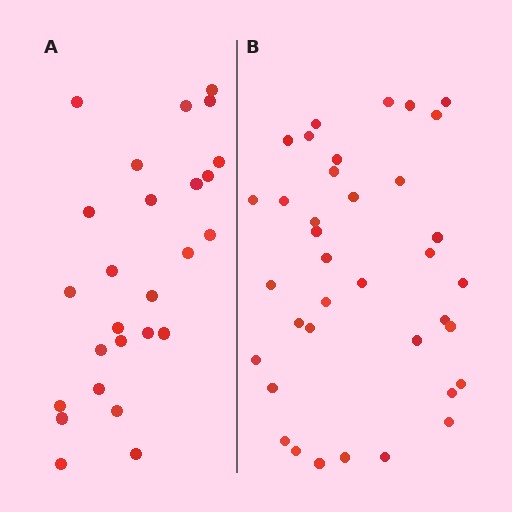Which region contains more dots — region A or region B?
Region B (the right region) has more dots.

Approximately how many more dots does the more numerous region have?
Region B has roughly 12 or so more dots than region A.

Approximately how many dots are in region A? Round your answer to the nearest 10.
About 30 dots. (The exact count is 26, which rounds to 30.)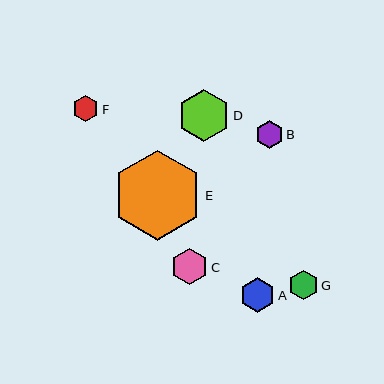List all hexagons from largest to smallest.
From largest to smallest: E, D, C, A, G, B, F.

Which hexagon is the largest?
Hexagon E is the largest with a size of approximately 90 pixels.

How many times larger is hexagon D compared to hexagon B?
Hexagon D is approximately 1.8 times the size of hexagon B.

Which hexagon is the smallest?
Hexagon F is the smallest with a size of approximately 26 pixels.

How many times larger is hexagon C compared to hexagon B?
Hexagon C is approximately 1.3 times the size of hexagon B.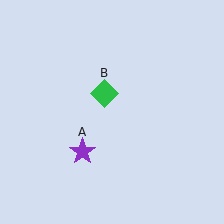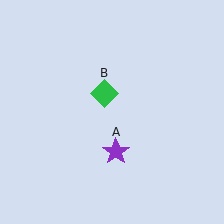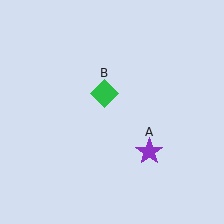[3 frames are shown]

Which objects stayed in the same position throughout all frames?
Green diamond (object B) remained stationary.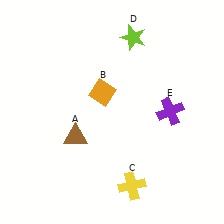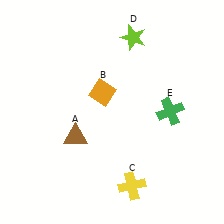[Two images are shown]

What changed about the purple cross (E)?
In Image 1, E is purple. In Image 2, it changed to green.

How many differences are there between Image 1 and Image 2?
There is 1 difference between the two images.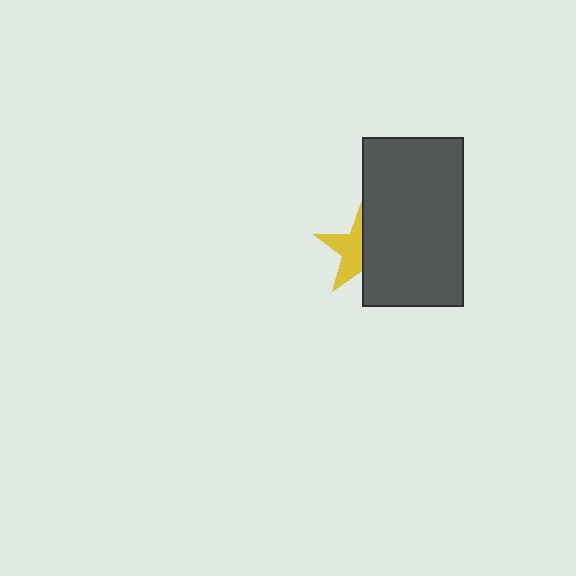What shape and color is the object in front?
The object in front is a dark gray rectangle.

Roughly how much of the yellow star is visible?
About half of it is visible (roughly 48%).